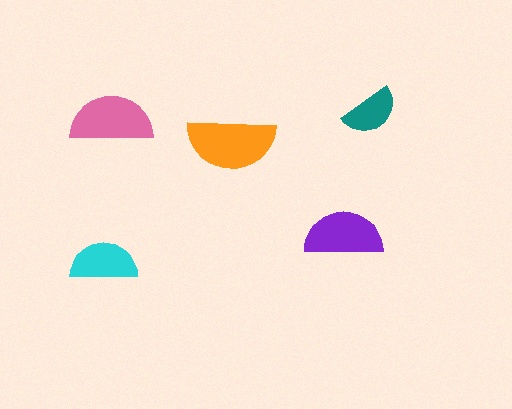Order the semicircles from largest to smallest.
the orange one, the pink one, the purple one, the cyan one, the teal one.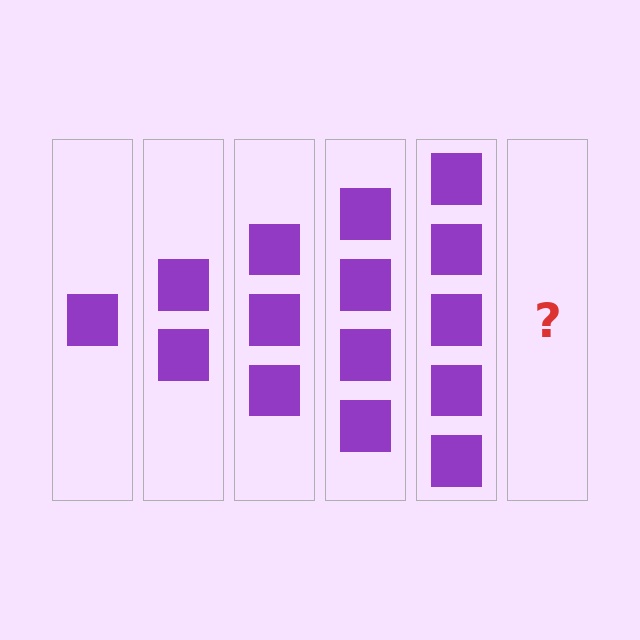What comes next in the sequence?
The next element should be 6 squares.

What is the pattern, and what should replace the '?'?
The pattern is that each step adds one more square. The '?' should be 6 squares.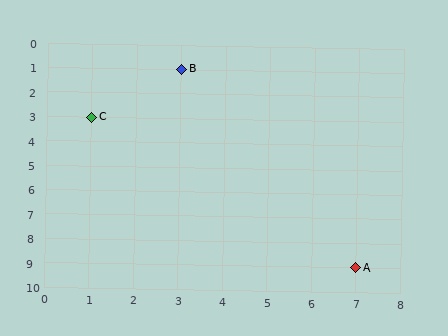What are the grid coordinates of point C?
Point C is at grid coordinates (1, 3).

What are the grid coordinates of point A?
Point A is at grid coordinates (7, 9).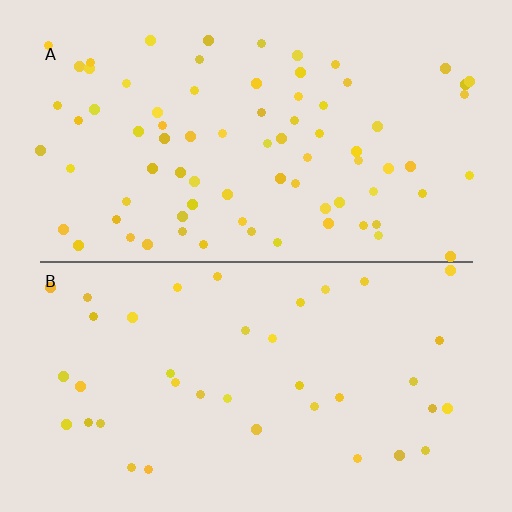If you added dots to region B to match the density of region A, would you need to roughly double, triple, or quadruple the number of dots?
Approximately double.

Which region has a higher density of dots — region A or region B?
A (the top).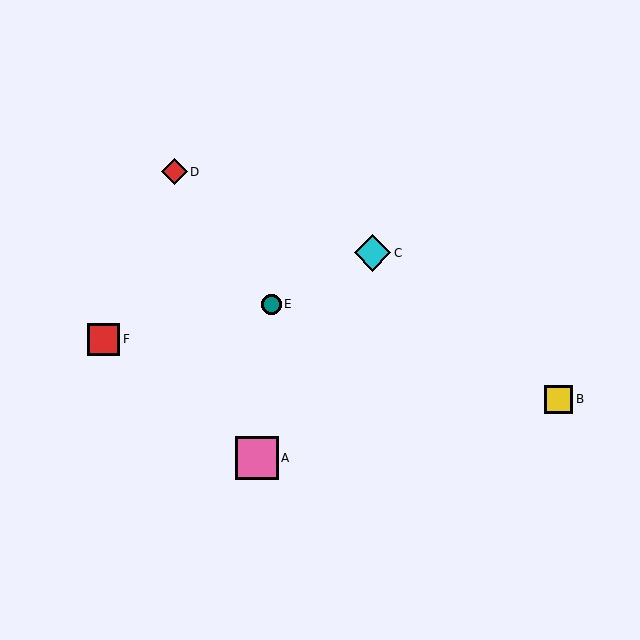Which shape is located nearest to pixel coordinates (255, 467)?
The pink square (labeled A) at (257, 458) is nearest to that location.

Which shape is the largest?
The pink square (labeled A) is the largest.